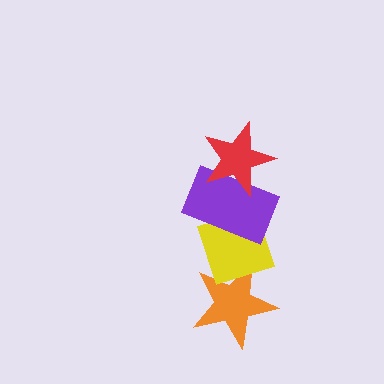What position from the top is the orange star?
The orange star is 4th from the top.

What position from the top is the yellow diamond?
The yellow diamond is 3rd from the top.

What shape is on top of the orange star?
The yellow diamond is on top of the orange star.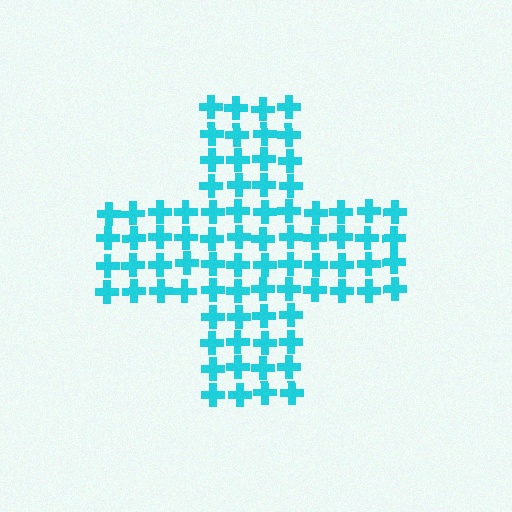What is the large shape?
The large shape is a cross.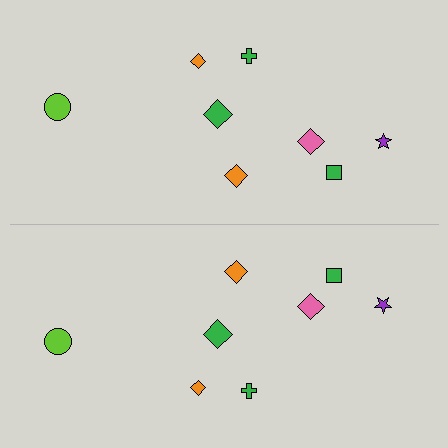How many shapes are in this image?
There are 16 shapes in this image.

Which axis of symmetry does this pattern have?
The pattern has a horizontal axis of symmetry running through the center of the image.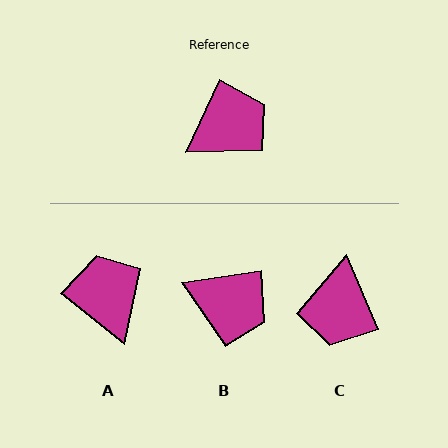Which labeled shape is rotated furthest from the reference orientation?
C, about 132 degrees away.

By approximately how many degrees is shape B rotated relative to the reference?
Approximately 57 degrees clockwise.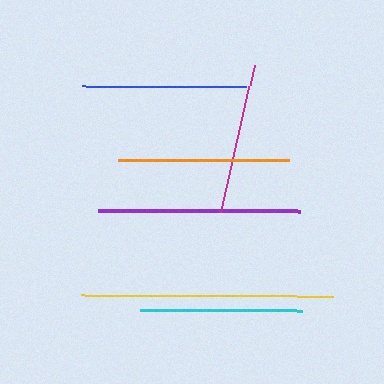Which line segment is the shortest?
The magenta line is the shortest at approximately 151 pixels.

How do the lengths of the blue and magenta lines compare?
The blue and magenta lines are approximately the same length.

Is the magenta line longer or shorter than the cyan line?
The cyan line is longer than the magenta line.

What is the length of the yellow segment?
The yellow segment is approximately 252 pixels long.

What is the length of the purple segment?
The purple segment is approximately 203 pixels long.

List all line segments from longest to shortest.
From longest to shortest: yellow, purple, orange, blue, cyan, magenta.